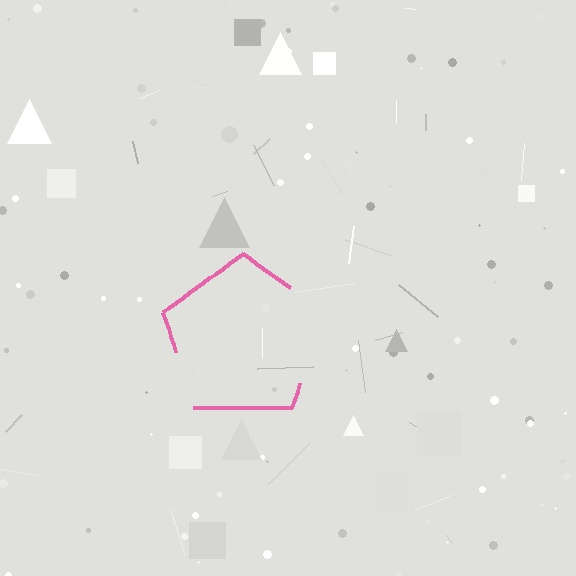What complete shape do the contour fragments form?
The contour fragments form a pentagon.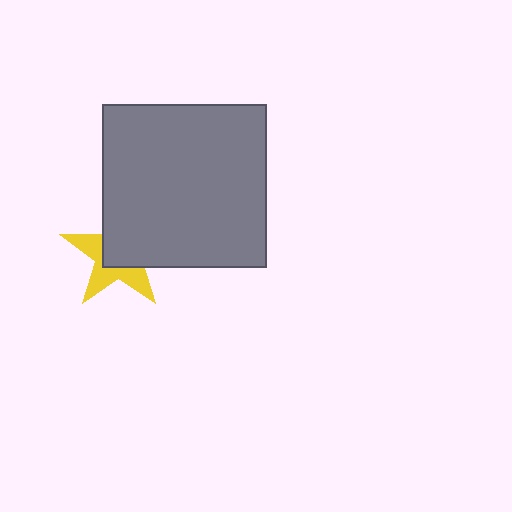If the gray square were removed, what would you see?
You would see the complete yellow star.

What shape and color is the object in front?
The object in front is a gray square.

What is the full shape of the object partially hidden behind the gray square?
The partially hidden object is a yellow star.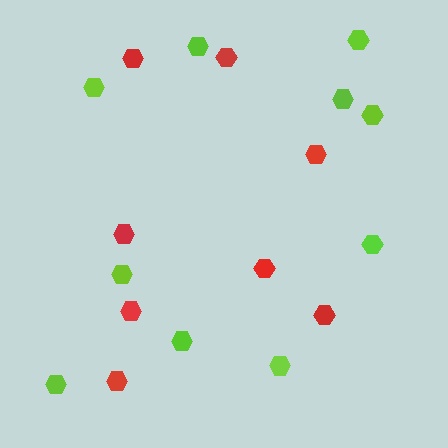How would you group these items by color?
There are 2 groups: one group of red hexagons (8) and one group of lime hexagons (10).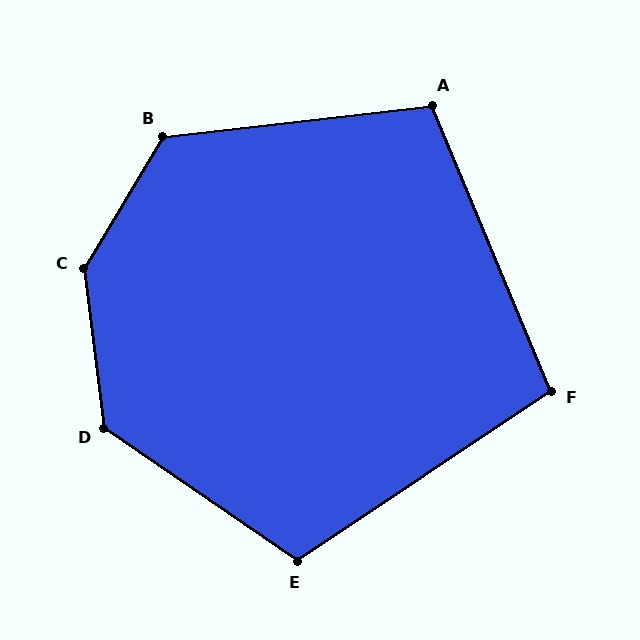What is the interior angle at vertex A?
Approximately 106 degrees (obtuse).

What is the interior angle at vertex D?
Approximately 132 degrees (obtuse).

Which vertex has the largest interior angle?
C, at approximately 142 degrees.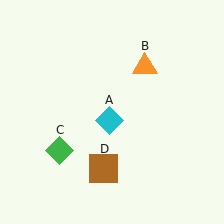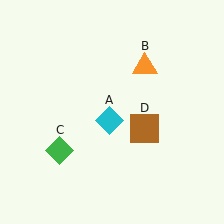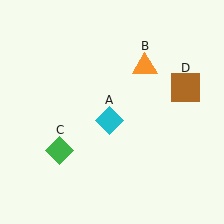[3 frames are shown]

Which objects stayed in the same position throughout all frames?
Cyan diamond (object A) and orange triangle (object B) and green diamond (object C) remained stationary.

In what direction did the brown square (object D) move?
The brown square (object D) moved up and to the right.